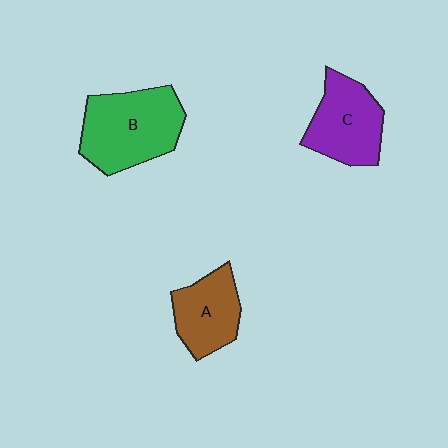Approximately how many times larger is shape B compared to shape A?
Approximately 1.5 times.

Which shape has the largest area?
Shape B (green).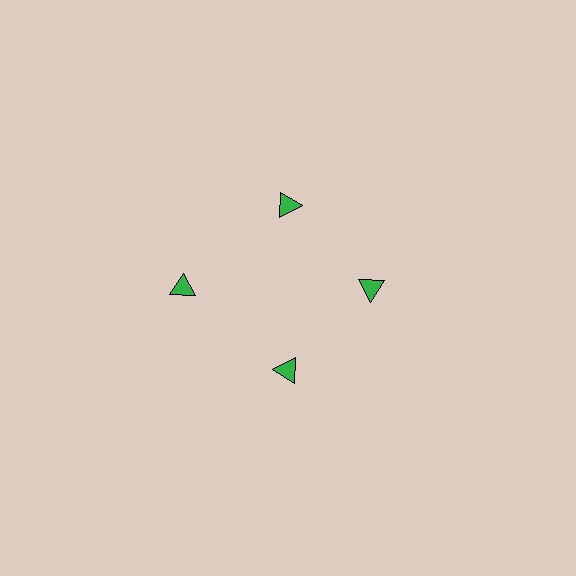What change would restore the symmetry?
The symmetry would be restored by moving it inward, back onto the ring so that all 4 triangles sit at equal angles and equal distance from the center.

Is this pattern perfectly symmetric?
No. The 4 green triangles are arranged in a ring, but one element near the 9 o'clock position is pushed outward from the center, breaking the 4-fold rotational symmetry.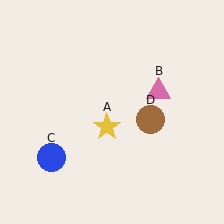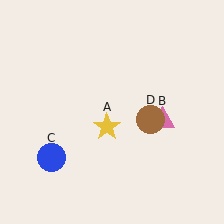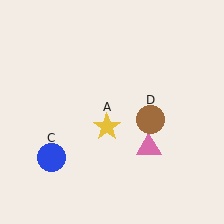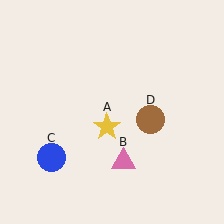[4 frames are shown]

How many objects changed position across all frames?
1 object changed position: pink triangle (object B).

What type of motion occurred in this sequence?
The pink triangle (object B) rotated clockwise around the center of the scene.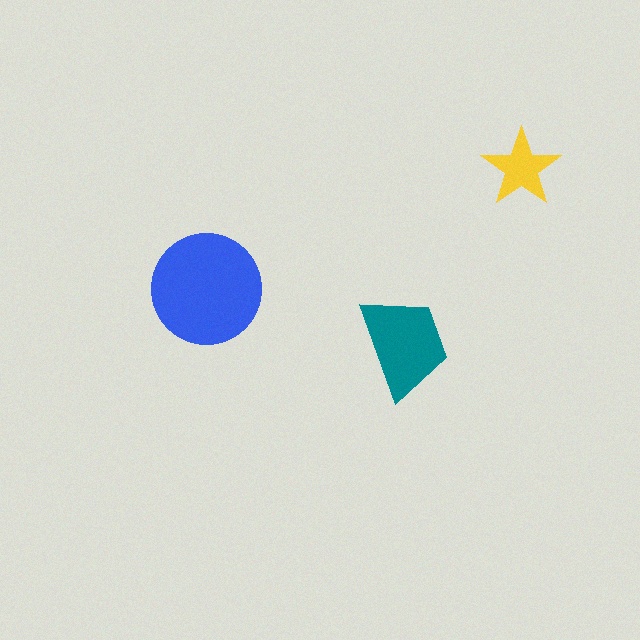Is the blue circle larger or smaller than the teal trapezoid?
Larger.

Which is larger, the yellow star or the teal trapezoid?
The teal trapezoid.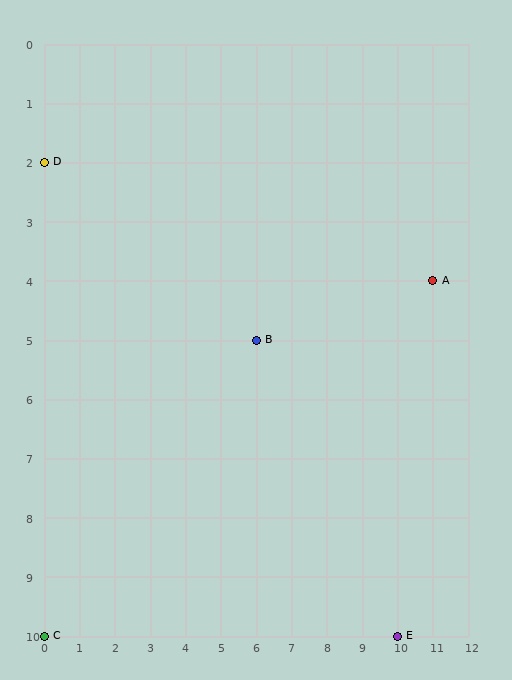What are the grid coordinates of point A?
Point A is at grid coordinates (11, 4).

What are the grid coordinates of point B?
Point B is at grid coordinates (6, 5).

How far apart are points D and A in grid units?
Points D and A are 11 columns and 2 rows apart (about 11.2 grid units diagonally).